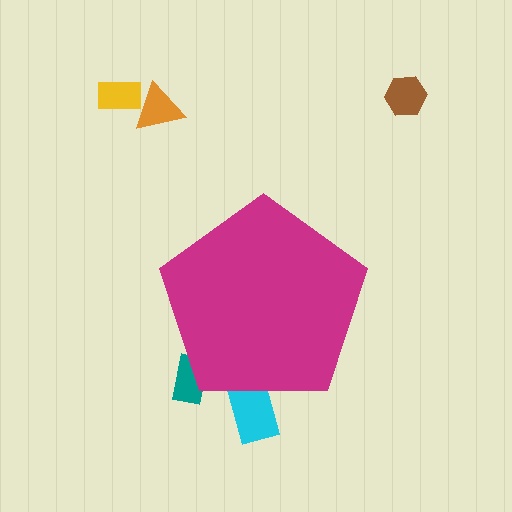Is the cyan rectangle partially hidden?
Yes, the cyan rectangle is partially hidden behind the magenta pentagon.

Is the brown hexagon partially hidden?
No, the brown hexagon is fully visible.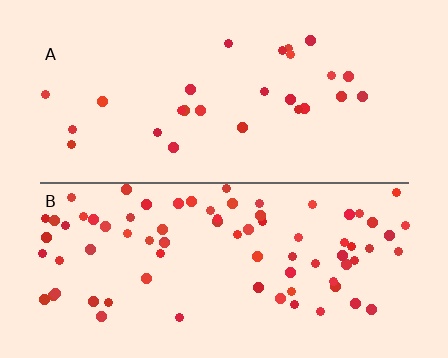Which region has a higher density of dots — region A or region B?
B (the bottom).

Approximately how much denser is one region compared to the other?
Approximately 3.0× — region B over region A.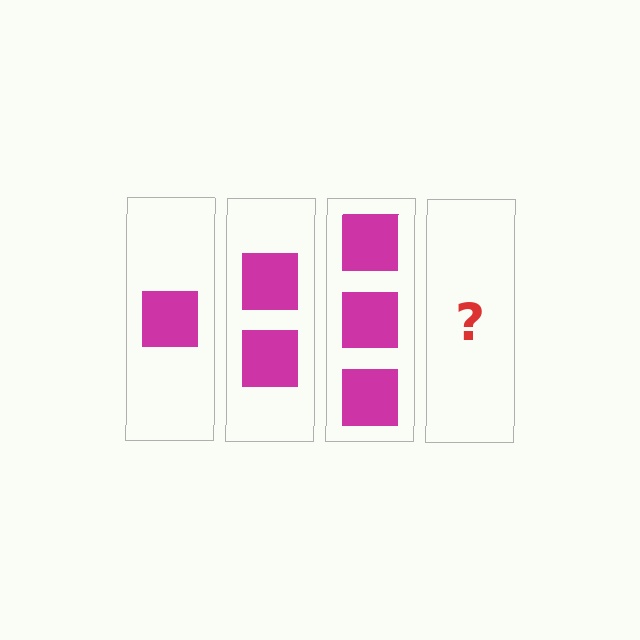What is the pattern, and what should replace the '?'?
The pattern is that each step adds one more square. The '?' should be 4 squares.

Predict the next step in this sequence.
The next step is 4 squares.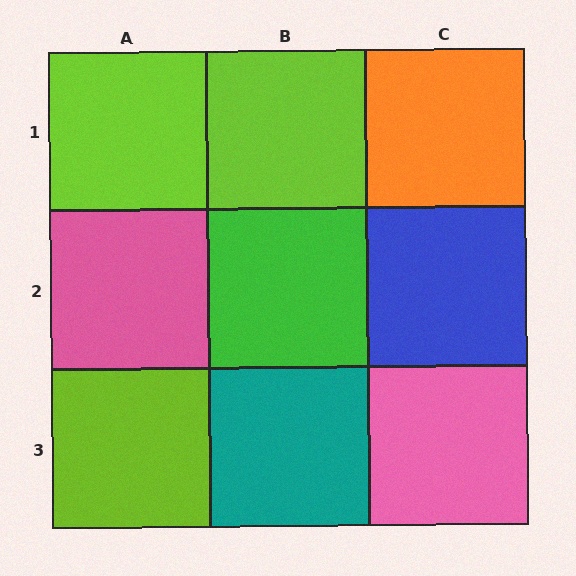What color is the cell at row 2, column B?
Green.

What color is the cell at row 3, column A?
Lime.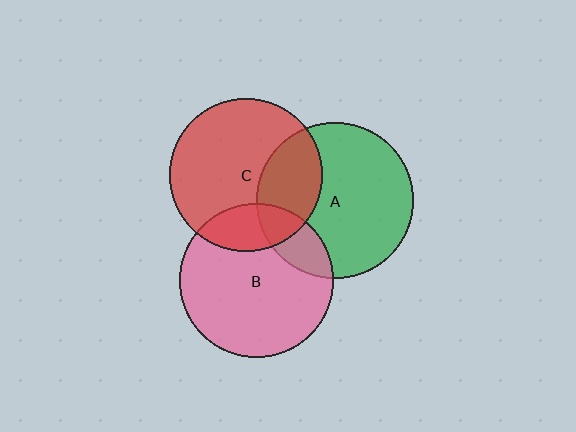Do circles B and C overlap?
Yes.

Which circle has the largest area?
Circle A (green).